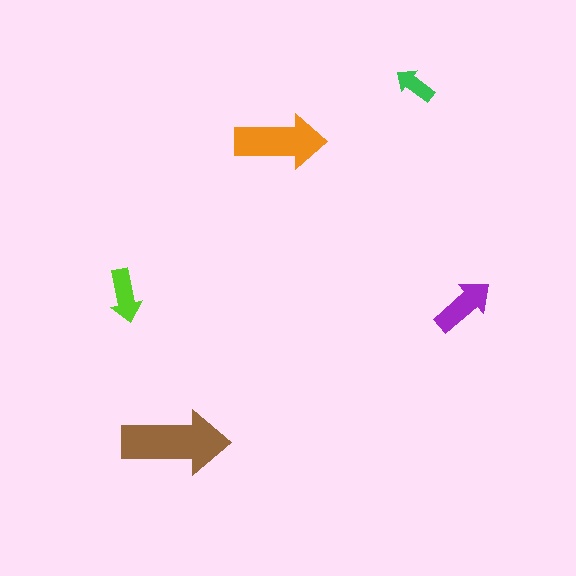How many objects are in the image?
There are 5 objects in the image.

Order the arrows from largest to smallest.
the brown one, the orange one, the purple one, the lime one, the green one.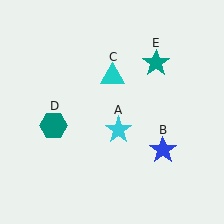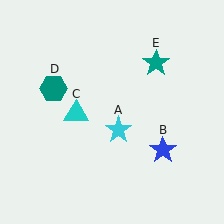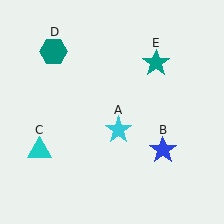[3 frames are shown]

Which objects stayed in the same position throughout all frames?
Cyan star (object A) and blue star (object B) and teal star (object E) remained stationary.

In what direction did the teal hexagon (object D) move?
The teal hexagon (object D) moved up.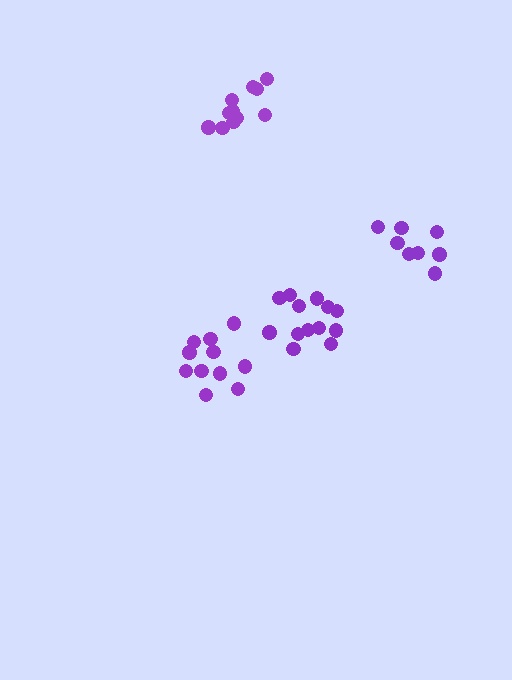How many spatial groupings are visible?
There are 4 spatial groupings.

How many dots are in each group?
Group 1: 11 dots, Group 2: 11 dots, Group 3: 8 dots, Group 4: 13 dots (43 total).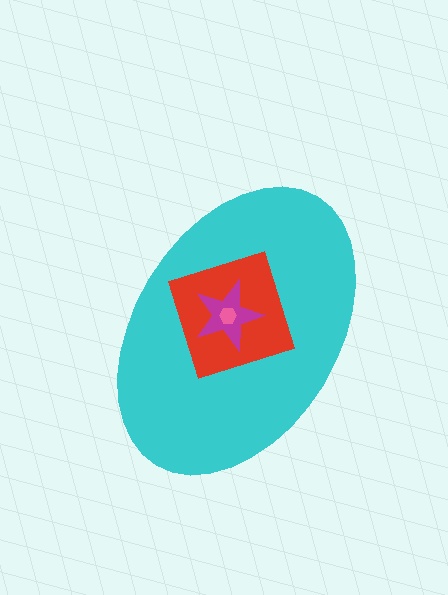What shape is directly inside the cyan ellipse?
The red diamond.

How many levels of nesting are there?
4.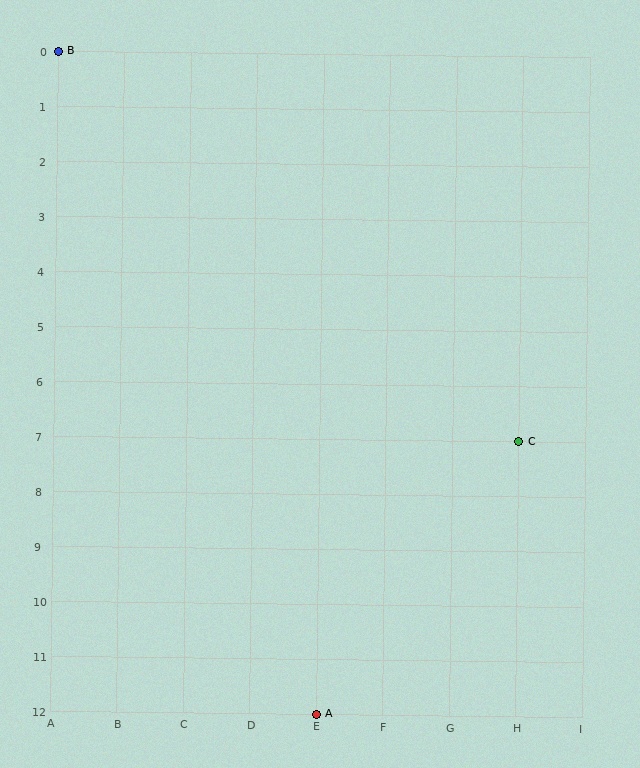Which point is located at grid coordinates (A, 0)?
Point B is at (A, 0).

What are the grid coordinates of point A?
Point A is at grid coordinates (E, 12).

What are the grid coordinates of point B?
Point B is at grid coordinates (A, 0).